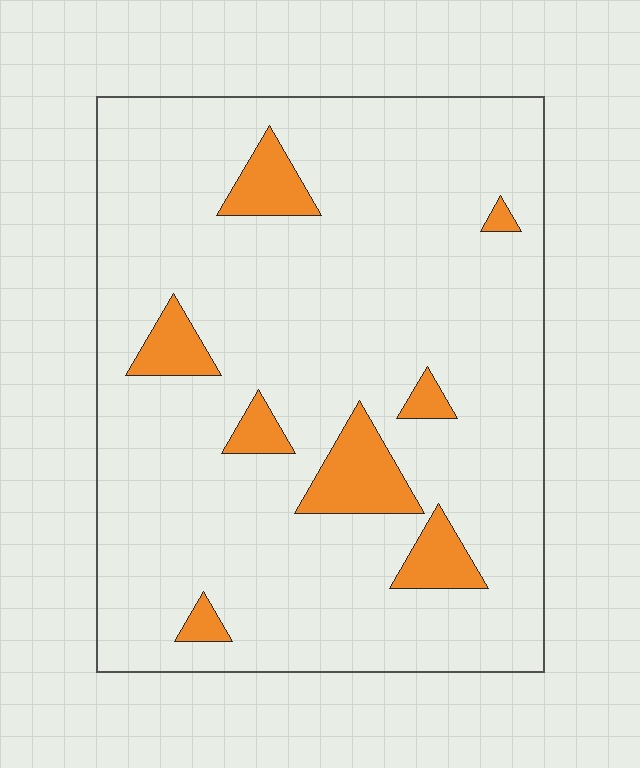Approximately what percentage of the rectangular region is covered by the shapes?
Approximately 10%.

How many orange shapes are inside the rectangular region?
8.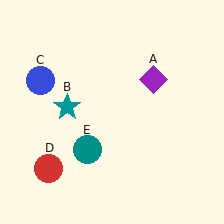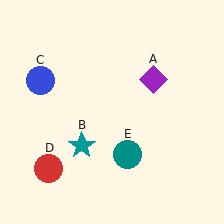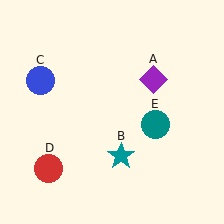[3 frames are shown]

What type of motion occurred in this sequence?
The teal star (object B), teal circle (object E) rotated counterclockwise around the center of the scene.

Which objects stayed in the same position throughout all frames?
Purple diamond (object A) and blue circle (object C) and red circle (object D) remained stationary.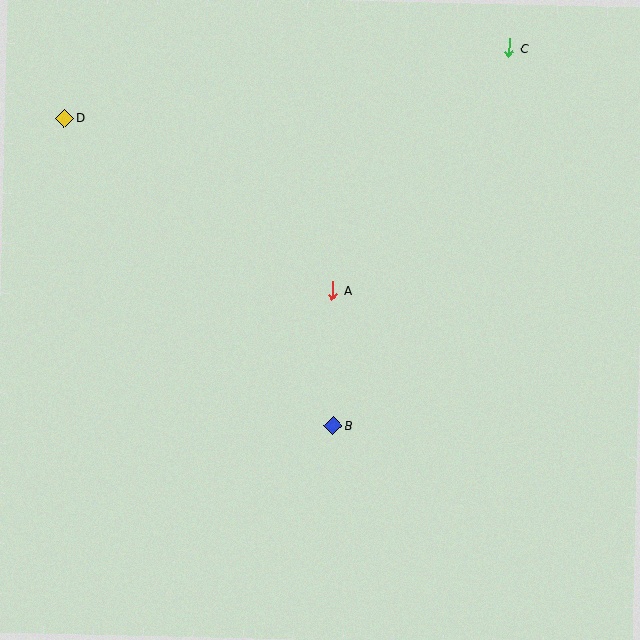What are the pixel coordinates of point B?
Point B is at (333, 426).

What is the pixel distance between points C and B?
The distance between C and B is 417 pixels.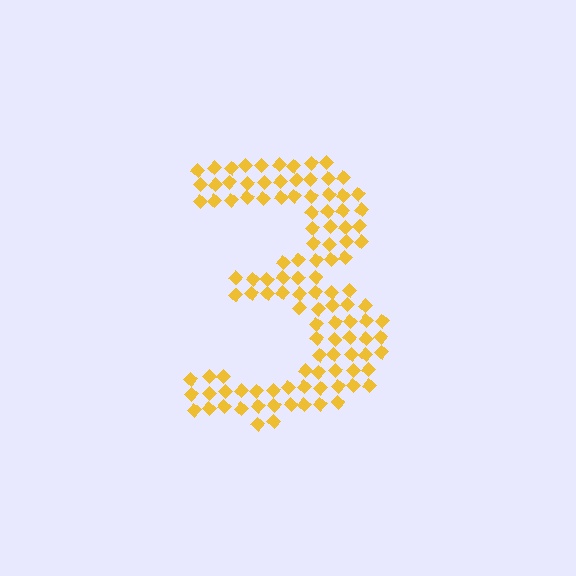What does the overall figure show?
The overall figure shows the digit 3.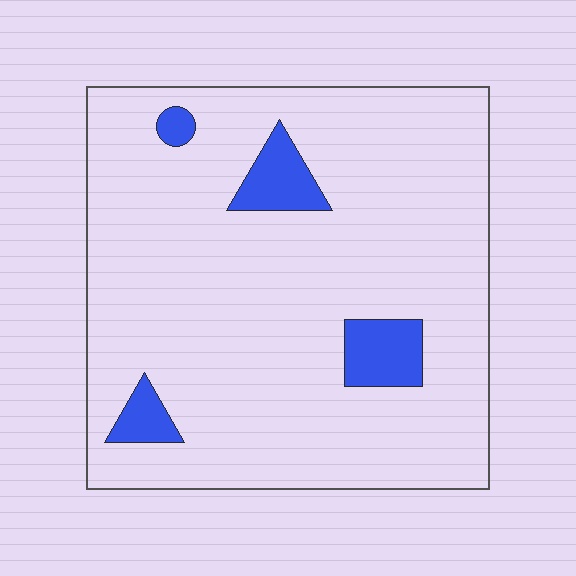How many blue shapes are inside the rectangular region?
4.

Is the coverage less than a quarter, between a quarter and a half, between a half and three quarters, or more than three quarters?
Less than a quarter.